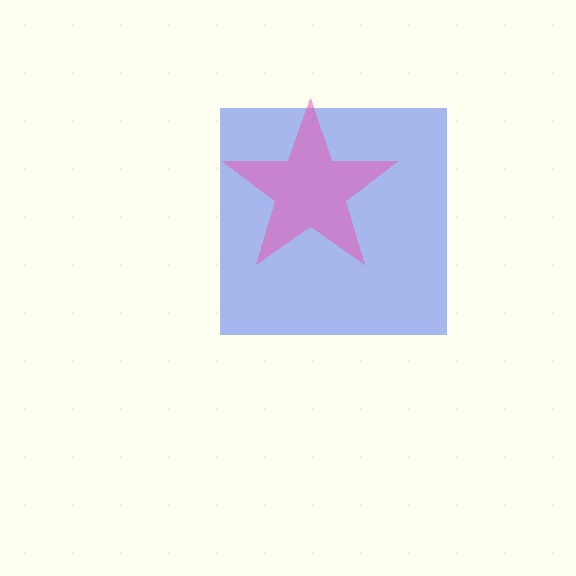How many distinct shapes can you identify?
There are 2 distinct shapes: a blue square, a pink star.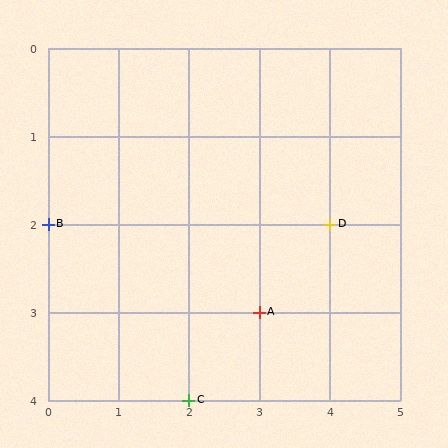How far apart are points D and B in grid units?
Points D and B are 4 columns apart.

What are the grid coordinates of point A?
Point A is at grid coordinates (3, 3).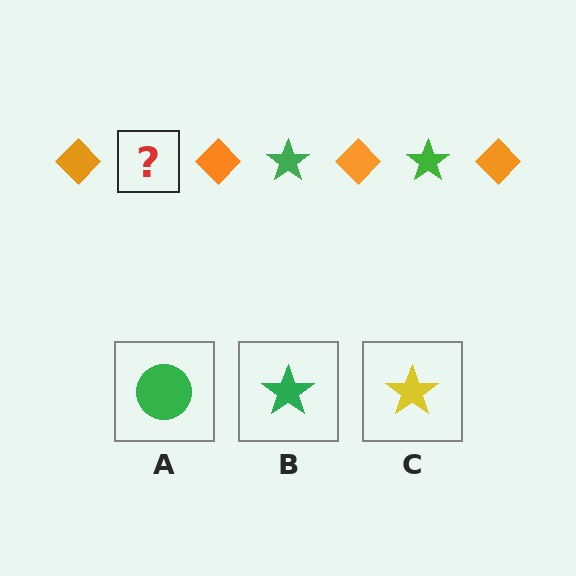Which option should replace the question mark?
Option B.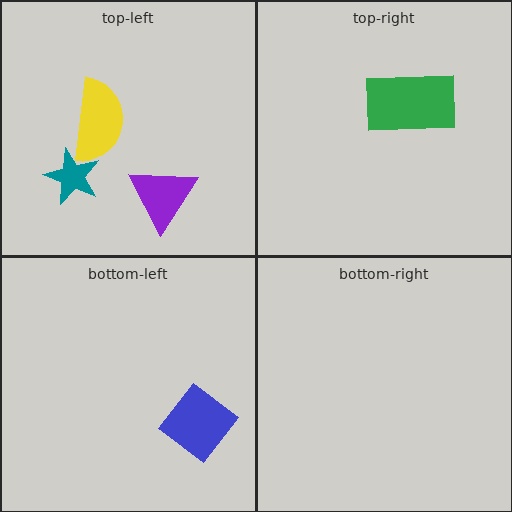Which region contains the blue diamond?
The bottom-left region.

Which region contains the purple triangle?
The top-left region.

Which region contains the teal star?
The top-left region.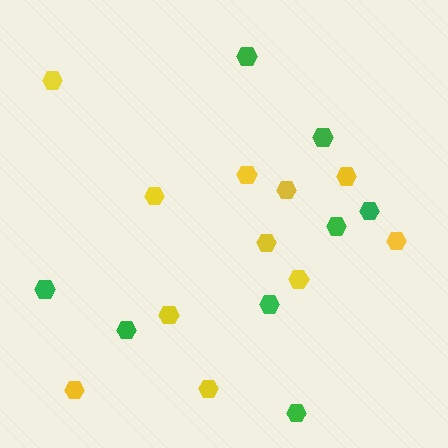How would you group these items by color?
There are 2 groups: one group of green hexagons (8) and one group of yellow hexagons (11).